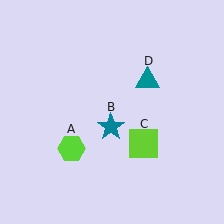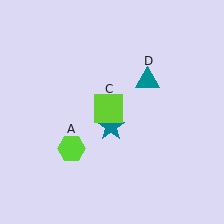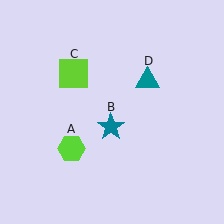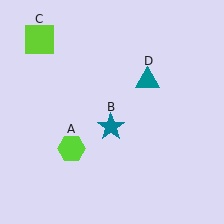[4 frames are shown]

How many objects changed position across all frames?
1 object changed position: lime square (object C).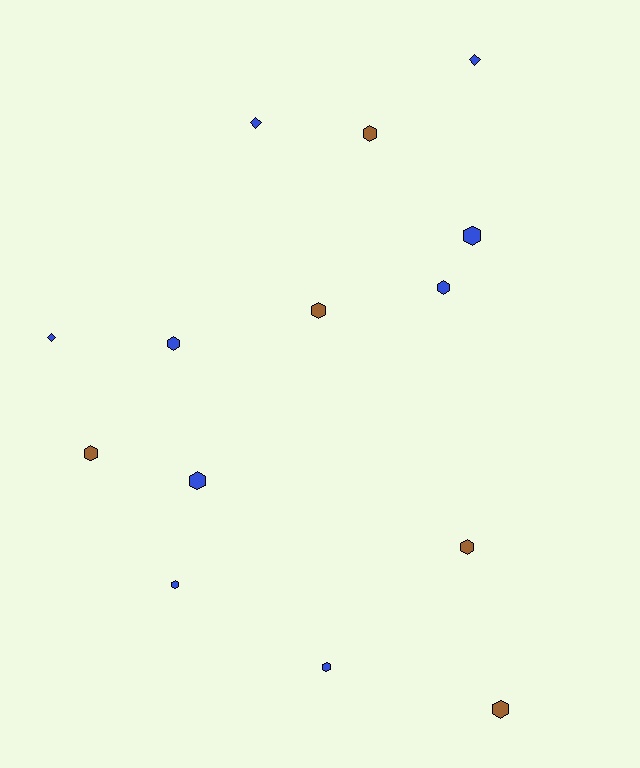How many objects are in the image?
There are 14 objects.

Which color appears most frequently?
Blue, with 9 objects.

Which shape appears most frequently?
Hexagon, with 11 objects.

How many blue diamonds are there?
There are 3 blue diamonds.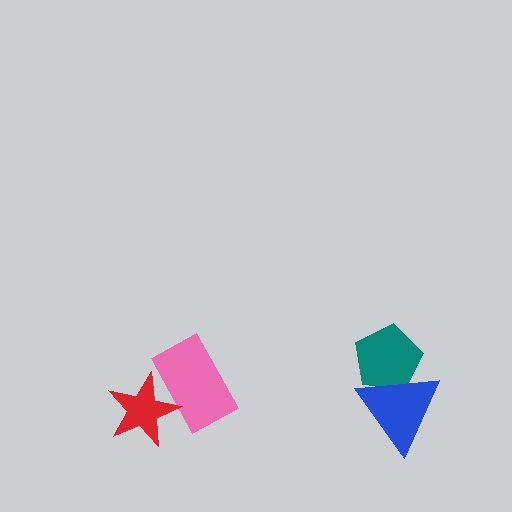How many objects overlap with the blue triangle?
1 object overlaps with the blue triangle.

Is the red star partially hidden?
No, no other shape covers it.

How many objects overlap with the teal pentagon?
1 object overlaps with the teal pentagon.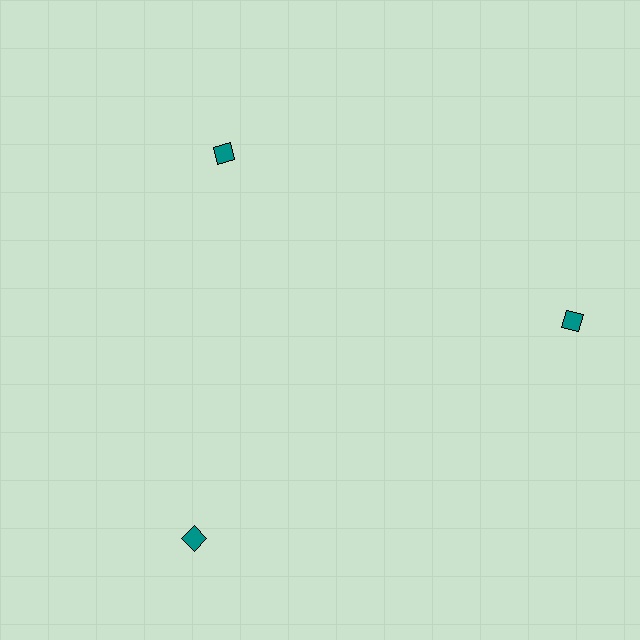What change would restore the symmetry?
The symmetry would be restored by moving it outward, back onto the ring so that all 3 diamonds sit at equal angles and equal distance from the center.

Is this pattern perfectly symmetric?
No. The 3 teal diamonds are arranged in a ring, but one element near the 11 o'clock position is pulled inward toward the center, breaking the 3-fold rotational symmetry.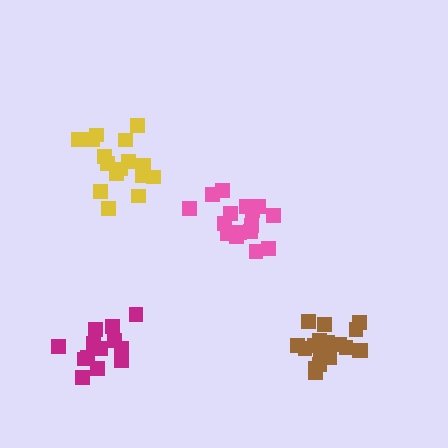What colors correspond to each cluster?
The clusters are colored: yellow, brown, pink, magenta.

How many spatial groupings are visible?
There are 4 spatial groupings.